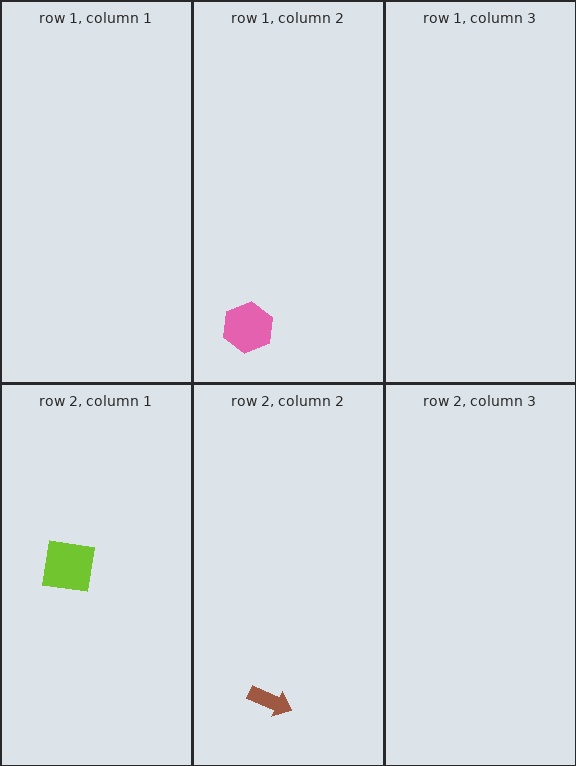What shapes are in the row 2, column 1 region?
The lime square.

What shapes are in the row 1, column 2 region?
The pink hexagon.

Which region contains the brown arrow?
The row 2, column 2 region.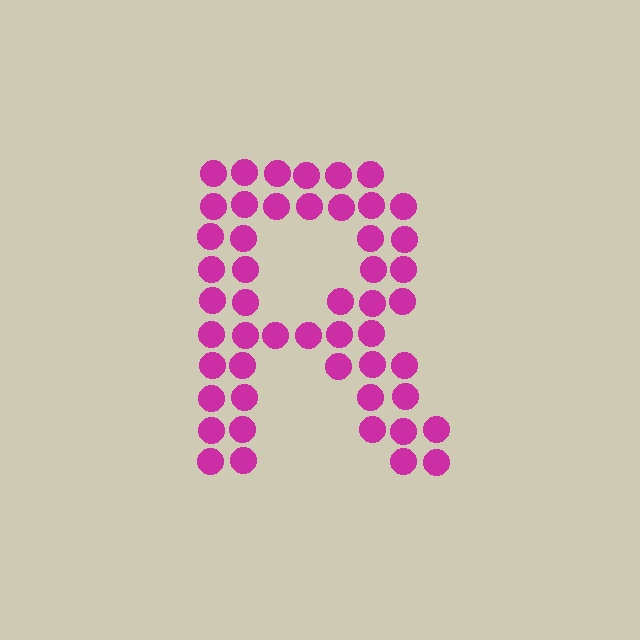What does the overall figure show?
The overall figure shows the letter R.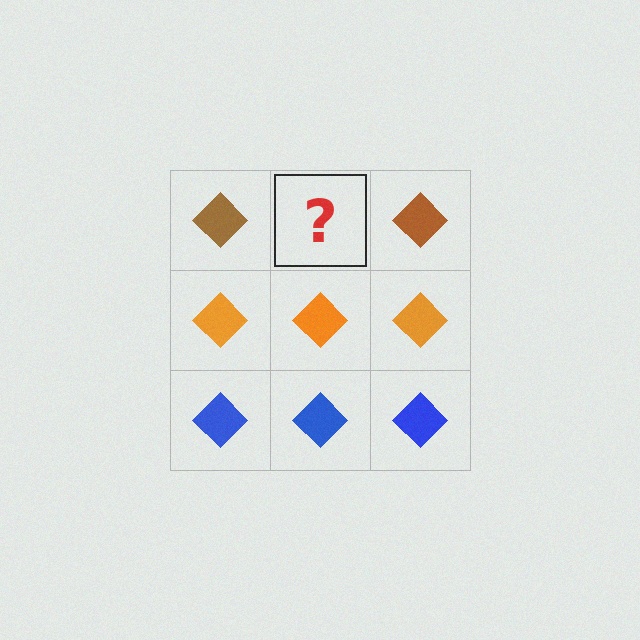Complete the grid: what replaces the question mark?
The question mark should be replaced with a brown diamond.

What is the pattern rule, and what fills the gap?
The rule is that each row has a consistent color. The gap should be filled with a brown diamond.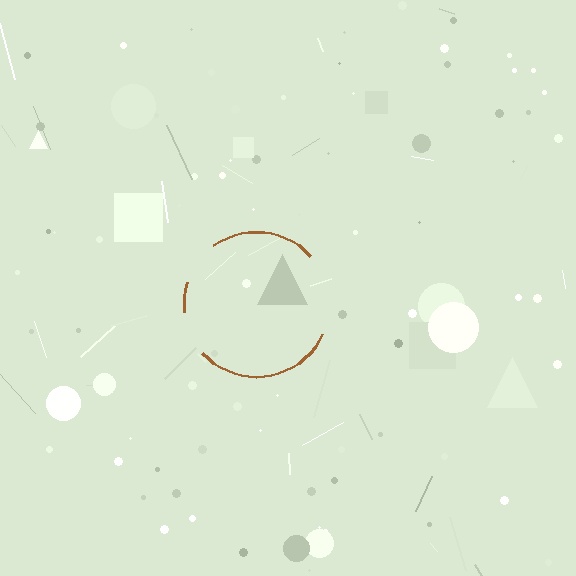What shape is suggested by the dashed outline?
The dashed outline suggests a circle.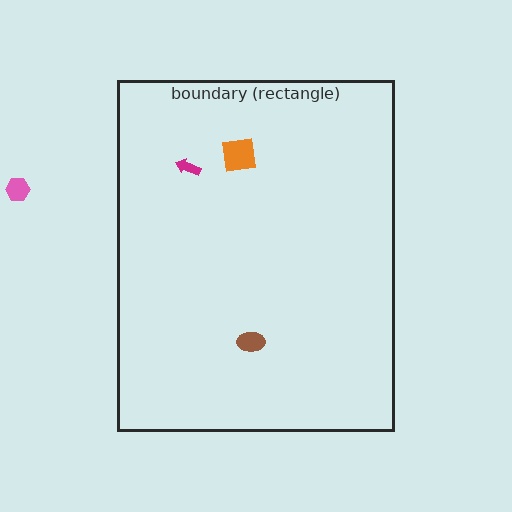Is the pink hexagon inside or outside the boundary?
Outside.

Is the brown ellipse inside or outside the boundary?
Inside.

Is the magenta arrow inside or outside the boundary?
Inside.